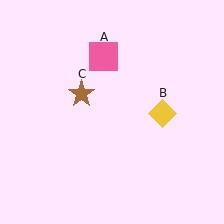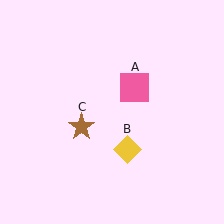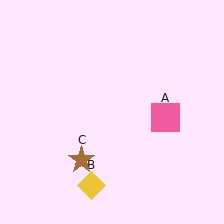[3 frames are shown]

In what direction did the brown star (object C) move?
The brown star (object C) moved down.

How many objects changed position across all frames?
3 objects changed position: pink square (object A), yellow diamond (object B), brown star (object C).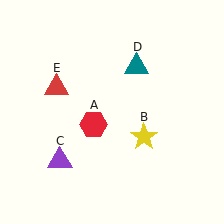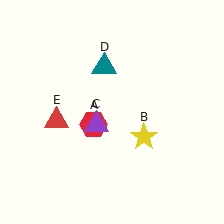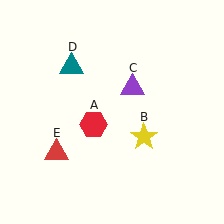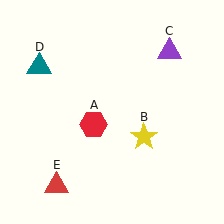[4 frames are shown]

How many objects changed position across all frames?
3 objects changed position: purple triangle (object C), teal triangle (object D), red triangle (object E).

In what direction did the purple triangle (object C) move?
The purple triangle (object C) moved up and to the right.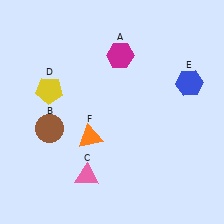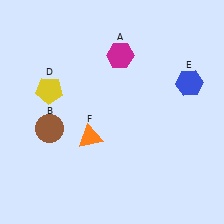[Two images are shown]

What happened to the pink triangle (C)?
The pink triangle (C) was removed in Image 2. It was in the bottom-left area of Image 1.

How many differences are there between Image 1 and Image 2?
There is 1 difference between the two images.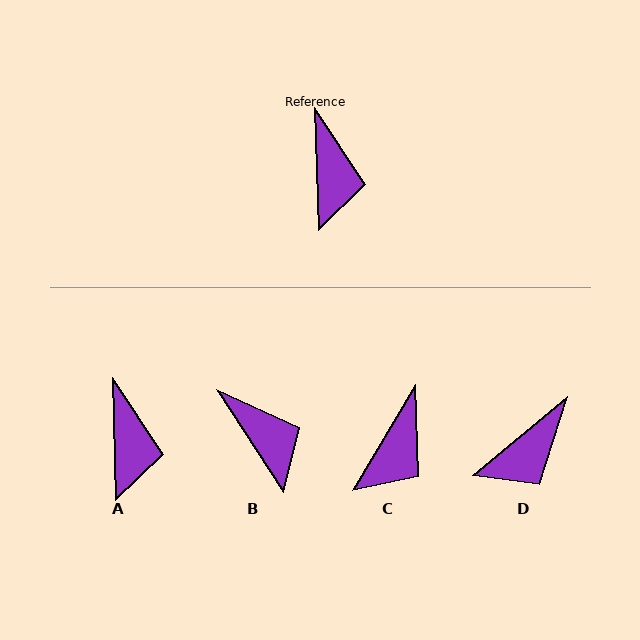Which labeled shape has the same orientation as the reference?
A.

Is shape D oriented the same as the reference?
No, it is off by about 51 degrees.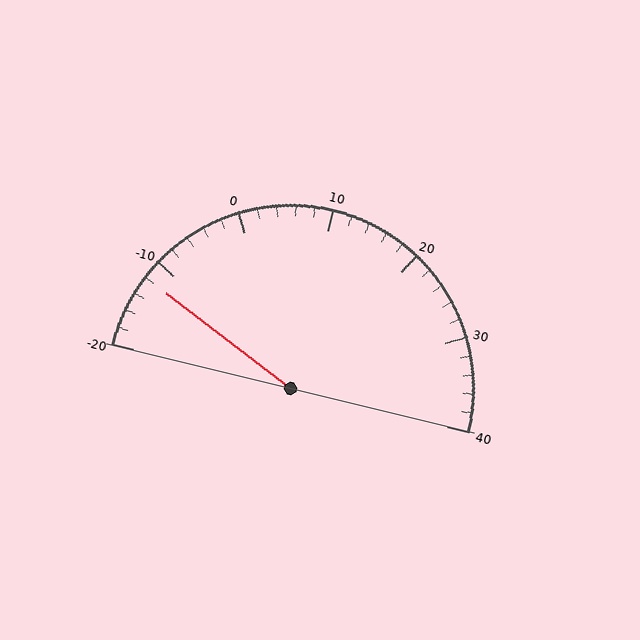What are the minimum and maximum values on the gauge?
The gauge ranges from -20 to 40.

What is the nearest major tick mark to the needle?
The nearest major tick mark is -10.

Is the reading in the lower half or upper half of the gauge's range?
The reading is in the lower half of the range (-20 to 40).